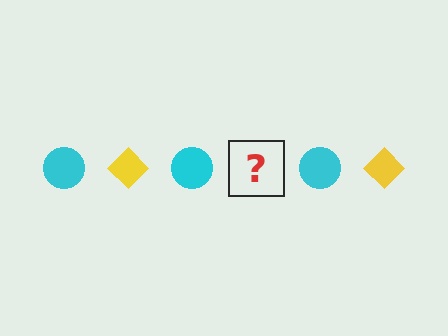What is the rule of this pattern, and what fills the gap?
The rule is that the pattern alternates between cyan circle and yellow diamond. The gap should be filled with a yellow diamond.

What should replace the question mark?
The question mark should be replaced with a yellow diamond.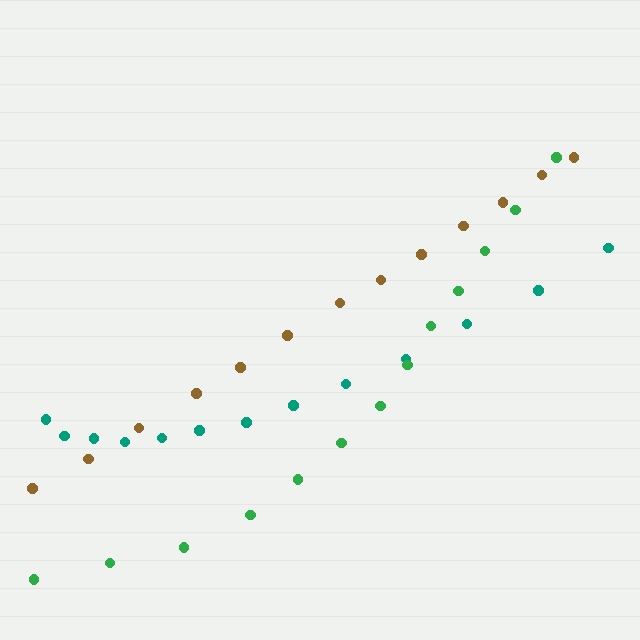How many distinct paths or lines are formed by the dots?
There are 3 distinct paths.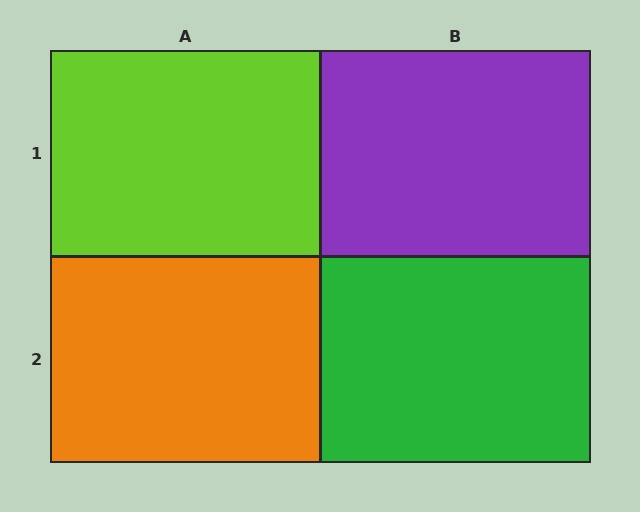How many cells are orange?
1 cell is orange.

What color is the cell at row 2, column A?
Orange.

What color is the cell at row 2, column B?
Green.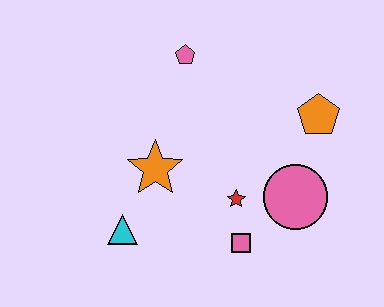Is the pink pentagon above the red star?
Yes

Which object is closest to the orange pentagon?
The pink circle is closest to the orange pentagon.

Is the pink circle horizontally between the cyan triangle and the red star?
No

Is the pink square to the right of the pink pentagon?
Yes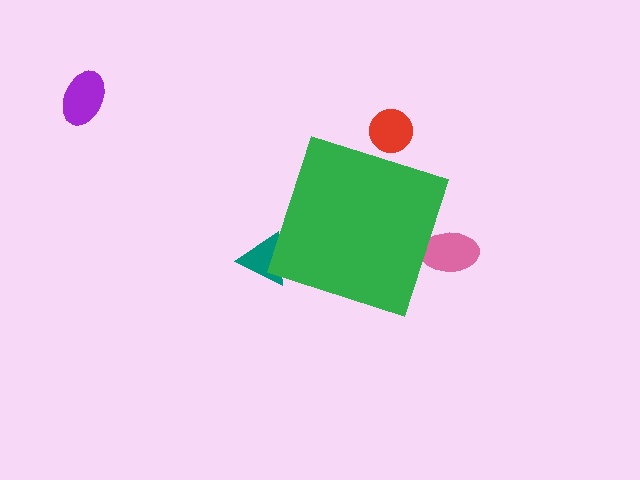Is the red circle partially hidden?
Yes, the red circle is partially hidden behind the green diamond.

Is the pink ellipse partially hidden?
Yes, the pink ellipse is partially hidden behind the green diamond.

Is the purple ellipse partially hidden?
No, the purple ellipse is fully visible.